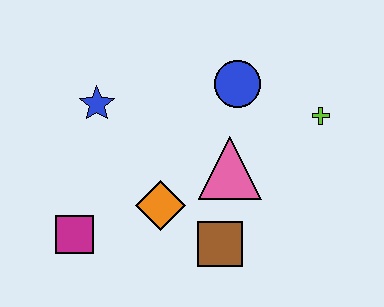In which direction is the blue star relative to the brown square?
The blue star is above the brown square.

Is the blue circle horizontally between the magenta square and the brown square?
No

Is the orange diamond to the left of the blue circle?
Yes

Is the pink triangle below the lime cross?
Yes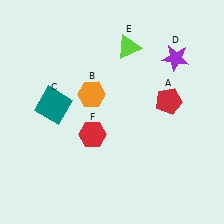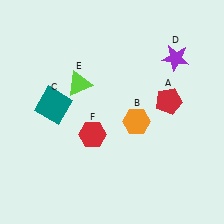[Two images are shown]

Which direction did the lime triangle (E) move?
The lime triangle (E) moved left.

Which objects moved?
The objects that moved are: the orange hexagon (B), the lime triangle (E).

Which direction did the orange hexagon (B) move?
The orange hexagon (B) moved right.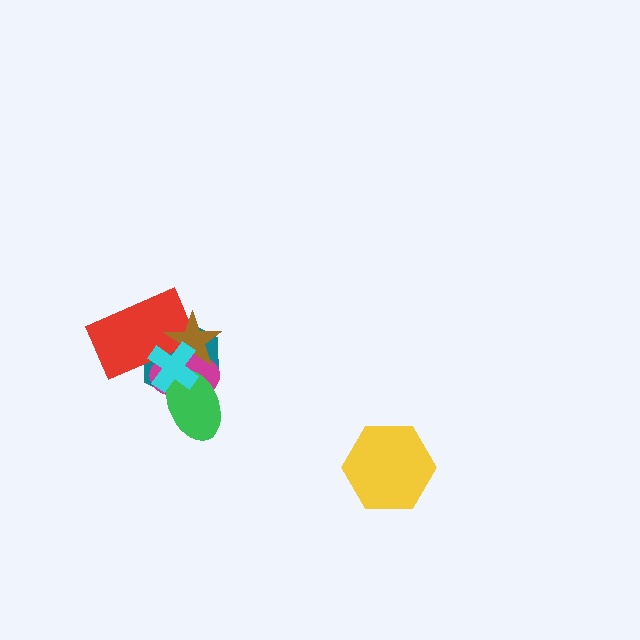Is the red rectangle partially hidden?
Yes, it is partially covered by another shape.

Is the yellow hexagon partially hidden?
No, no other shape covers it.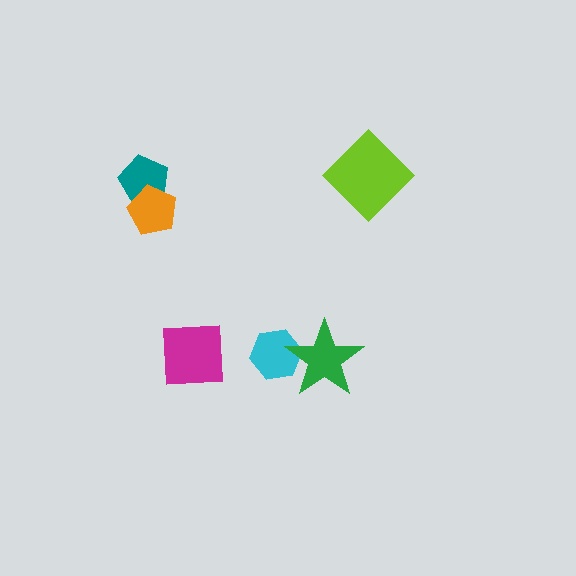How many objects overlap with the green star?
1 object overlaps with the green star.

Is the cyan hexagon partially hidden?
Yes, it is partially covered by another shape.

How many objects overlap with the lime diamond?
0 objects overlap with the lime diamond.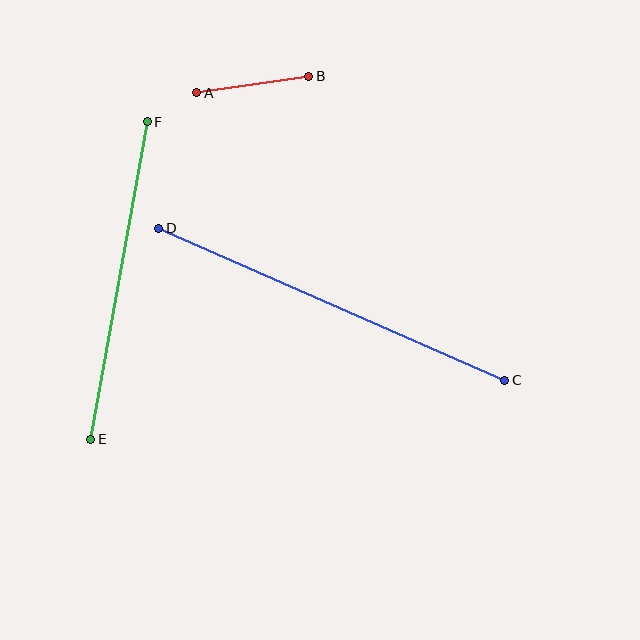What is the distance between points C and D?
The distance is approximately 378 pixels.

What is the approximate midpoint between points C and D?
The midpoint is at approximately (332, 304) pixels.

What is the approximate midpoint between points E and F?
The midpoint is at approximately (119, 281) pixels.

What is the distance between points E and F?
The distance is approximately 322 pixels.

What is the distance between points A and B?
The distance is approximately 113 pixels.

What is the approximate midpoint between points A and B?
The midpoint is at approximately (253, 84) pixels.